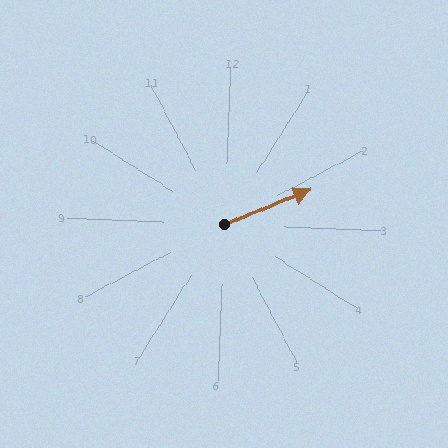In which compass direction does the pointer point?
Northeast.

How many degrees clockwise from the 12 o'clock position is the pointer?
Approximately 66 degrees.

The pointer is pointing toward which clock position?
Roughly 2 o'clock.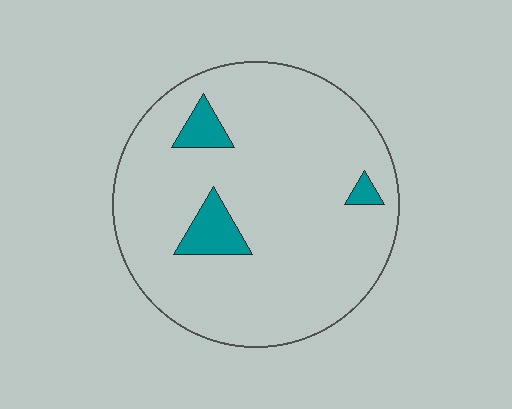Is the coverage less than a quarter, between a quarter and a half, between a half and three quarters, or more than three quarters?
Less than a quarter.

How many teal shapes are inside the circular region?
3.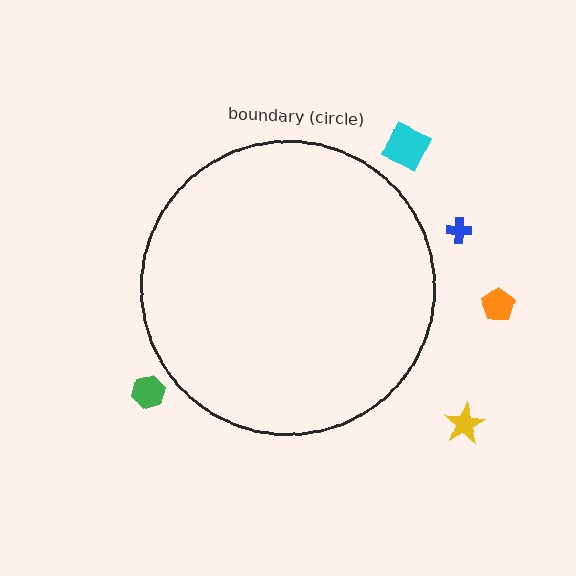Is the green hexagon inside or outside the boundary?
Outside.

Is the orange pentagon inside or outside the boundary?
Outside.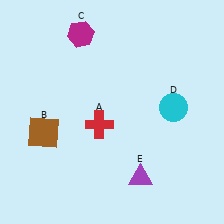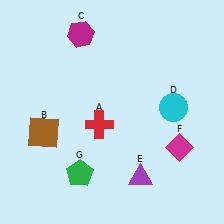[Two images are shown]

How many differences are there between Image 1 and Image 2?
There are 2 differences between the two images.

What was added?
A magenta diamond (F), a green pentagon (G) were added in Image 2.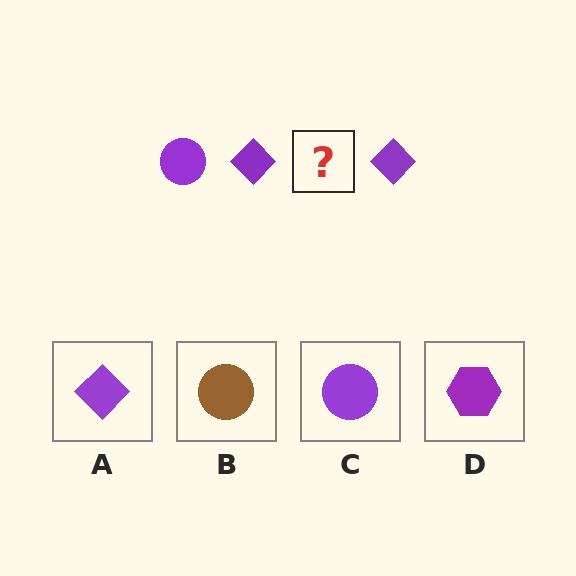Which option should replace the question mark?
Option C.